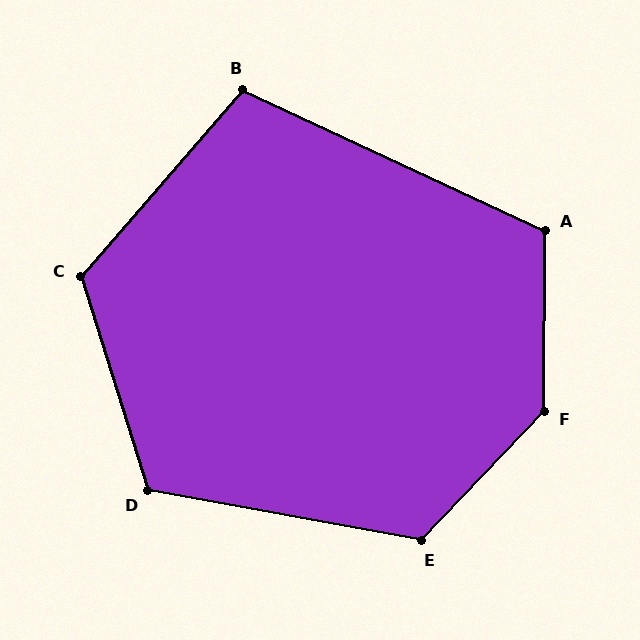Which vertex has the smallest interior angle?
B, at approximately 106 degrees.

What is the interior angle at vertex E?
Approximately 123 degrees (obtuse).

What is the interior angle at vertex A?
Approximately 115 degrees (obtuse).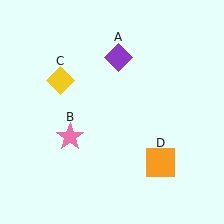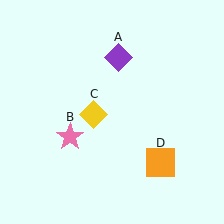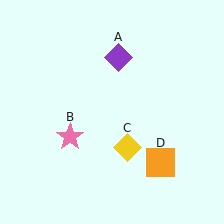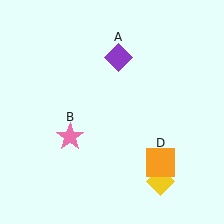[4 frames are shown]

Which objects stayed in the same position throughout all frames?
Purple diamond (object A) and pink star (object B) and orange square (object D) remained stationary.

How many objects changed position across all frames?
1 object changed position: yellow diamond (object C).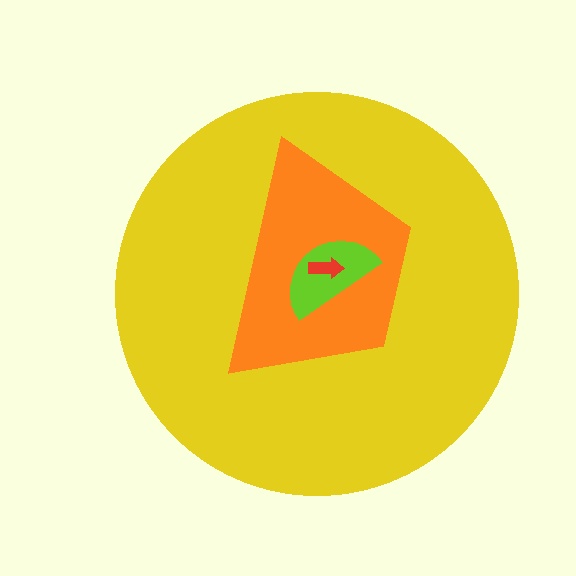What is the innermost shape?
The red arrow.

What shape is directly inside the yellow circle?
The orange trapezoid.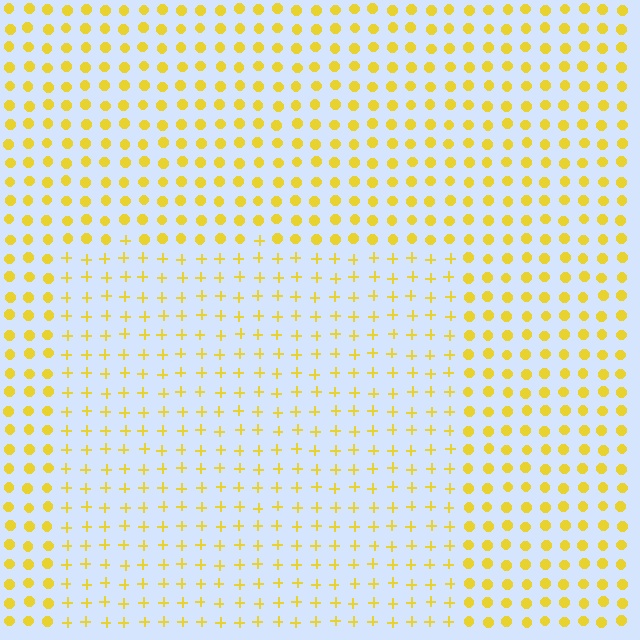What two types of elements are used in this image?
The image uses plus signs inside the rectangle region and circles outside it.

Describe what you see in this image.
The image is filled with small yellow elements arranged in a uniform grid. A rectangle-shaped region contains plus signs, while the surrounding area contains circles. The boundary is defined purely by the change in element shape.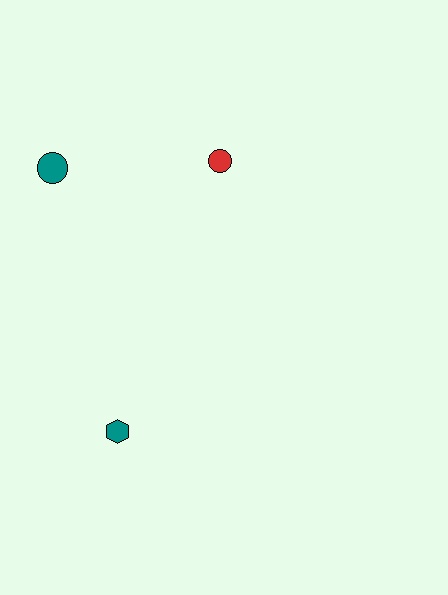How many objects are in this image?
There are 3 objects.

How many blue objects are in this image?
There are no blue objects.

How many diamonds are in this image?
There are no diamonds.